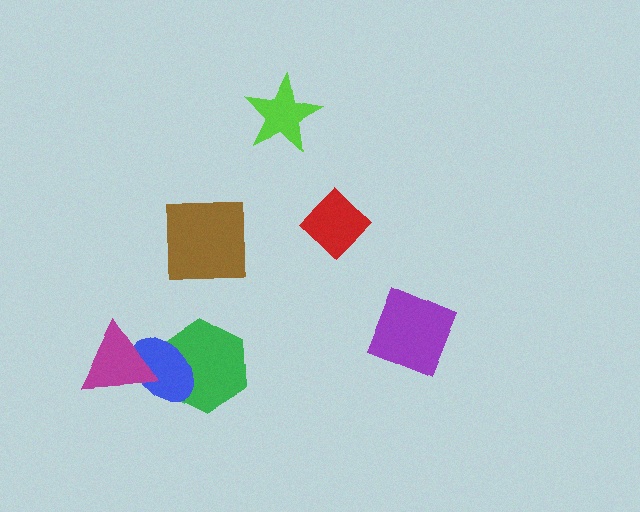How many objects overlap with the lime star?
0 objects overlap with the lime star.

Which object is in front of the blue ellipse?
The magenta triangle is in front of the blue ellipse.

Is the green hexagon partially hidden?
Yes, it is partially covered by another shape.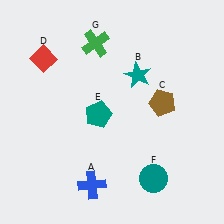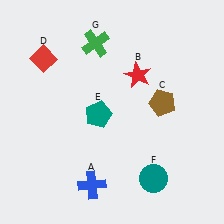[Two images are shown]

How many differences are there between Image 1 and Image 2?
There is 1 difference between the two images.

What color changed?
The star (B) changed from teal in Image 1 to red in Image 2.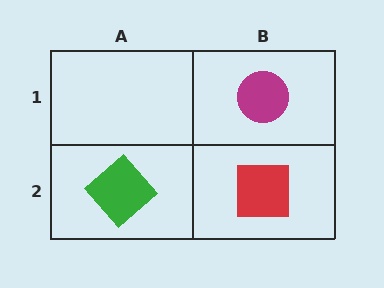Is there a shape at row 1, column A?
No, that cell is empty.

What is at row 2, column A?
A green diamond.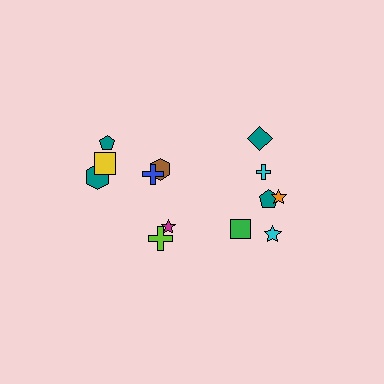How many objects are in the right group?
There are 6 objects.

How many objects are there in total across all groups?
There are 14 objects.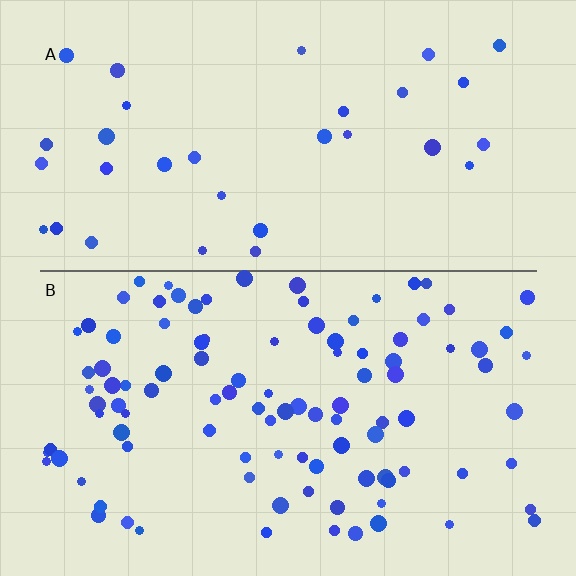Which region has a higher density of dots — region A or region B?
B (the bottom).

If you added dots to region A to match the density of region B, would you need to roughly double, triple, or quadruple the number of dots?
Approximately triple.